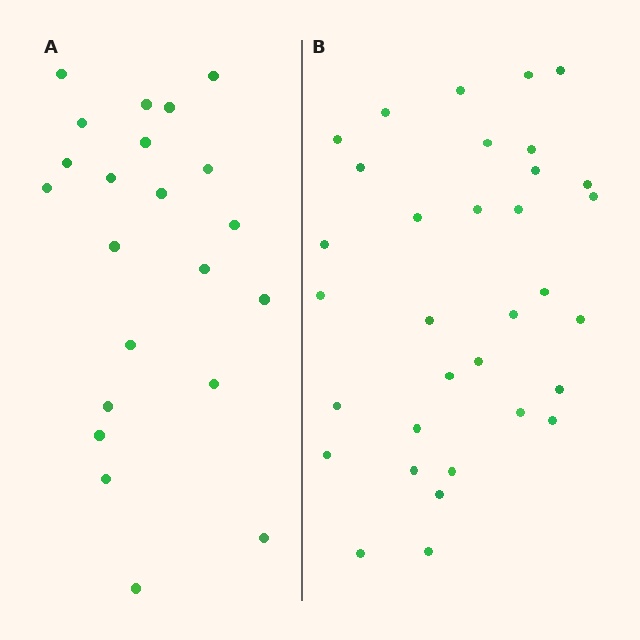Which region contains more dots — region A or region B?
Region B (the right region) has more dots.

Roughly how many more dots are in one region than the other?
Region B has roughly 12 or so more dots than region A.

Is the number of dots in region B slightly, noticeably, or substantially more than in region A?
Region B has substantially more. The ratio is roughly 1.5 to 1.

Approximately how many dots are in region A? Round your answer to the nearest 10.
About 20 dots. (The exact count is 22, which rounds to 20.)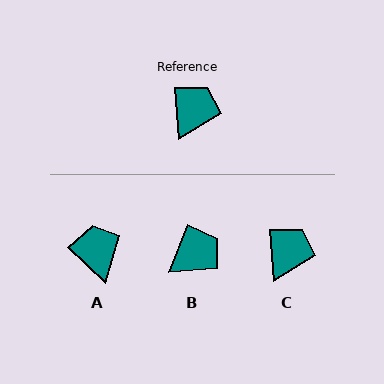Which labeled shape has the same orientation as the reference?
C.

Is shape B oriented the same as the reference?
No, it is off by about 26 degrees.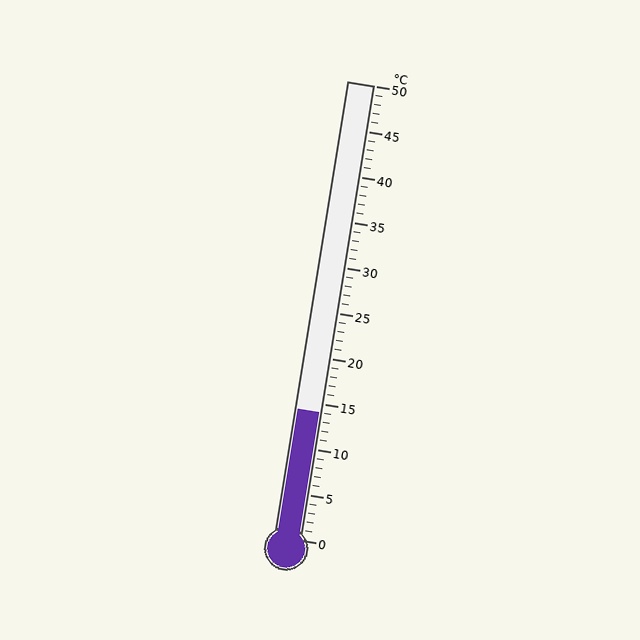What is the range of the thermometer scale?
The thermometer scale ranges from 0°C to 50°C.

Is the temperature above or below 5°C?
The temperature is above 5°C.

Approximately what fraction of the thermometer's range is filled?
The thermometer is filled to approximately 30% of its range.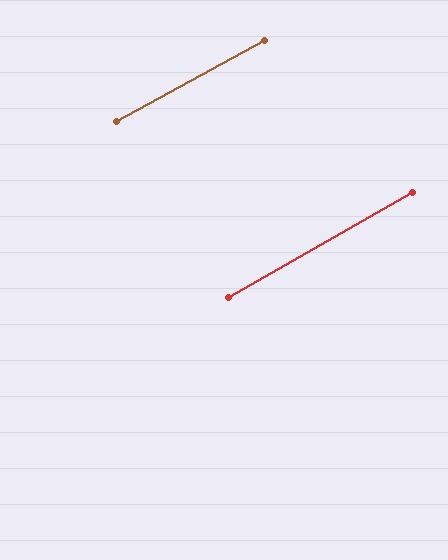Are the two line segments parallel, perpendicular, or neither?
Parallel — their directions differ by only 1.1°.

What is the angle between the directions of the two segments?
Approximately 1 degree.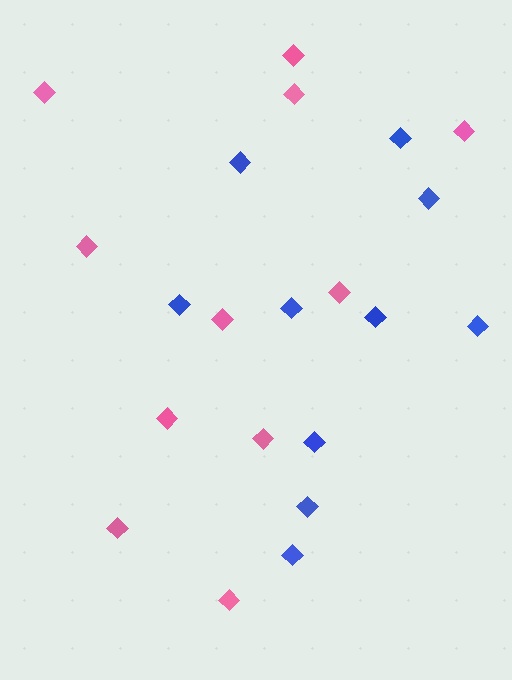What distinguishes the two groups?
There are 2 groups: one group of blue diamonds (10) and one group of pink diamonds (11).